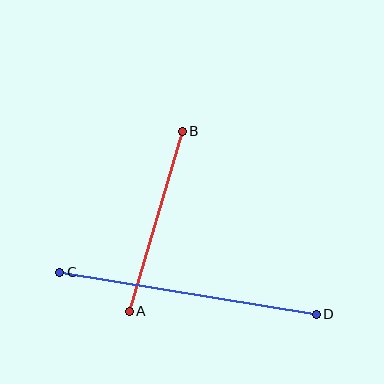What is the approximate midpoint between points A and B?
The midpoint is at approximately (156, 221) pixels.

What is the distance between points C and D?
The distance is approximately 260 pixels.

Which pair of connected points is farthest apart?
Points C and D are farthest apart.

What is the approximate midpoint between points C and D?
The midpoint is at approximately (188, 293) pixels.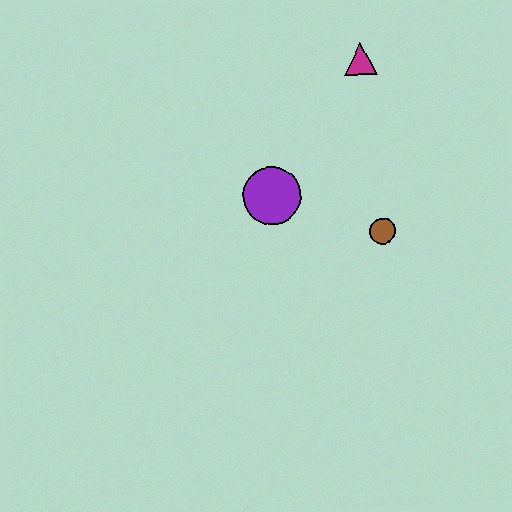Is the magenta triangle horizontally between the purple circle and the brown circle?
Yes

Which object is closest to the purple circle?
The brown circle is closest to the purple circle.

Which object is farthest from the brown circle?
The magenta triangle is farthest from the brown circle.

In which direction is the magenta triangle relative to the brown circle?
The magenta triangle is above the brown circle.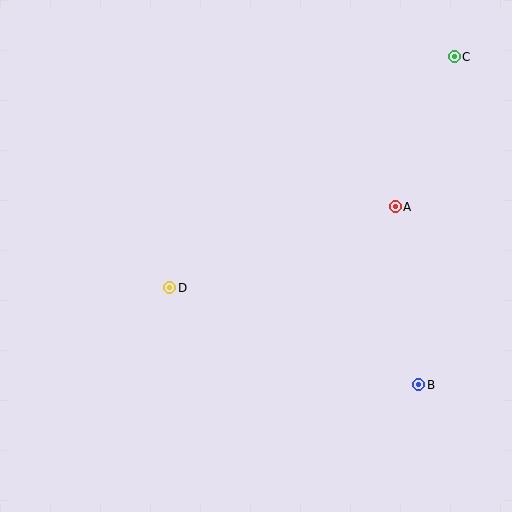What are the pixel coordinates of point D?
Point D is at (170, 288).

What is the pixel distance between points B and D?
The distance between B and D is 268 pixels.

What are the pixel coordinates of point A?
Point A is at (395, 207).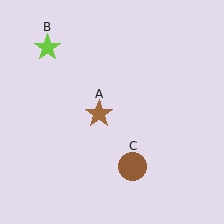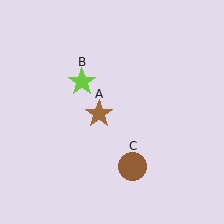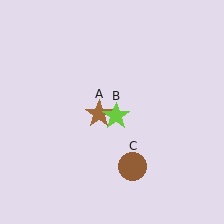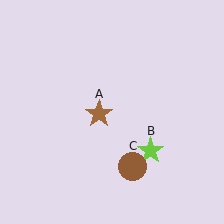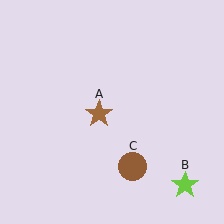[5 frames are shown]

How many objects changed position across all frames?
1 object changed position: lime star (object B).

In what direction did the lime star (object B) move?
The lime star (object B) moved down and to the right.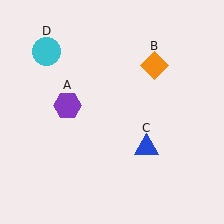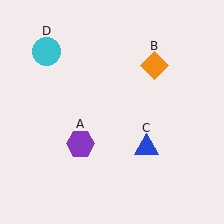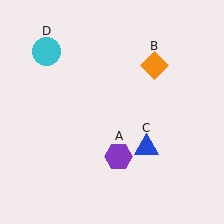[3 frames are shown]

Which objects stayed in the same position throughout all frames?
Orange diamond (object B) and blue triangle (object C) and cyan circle (object D) remained stationary.